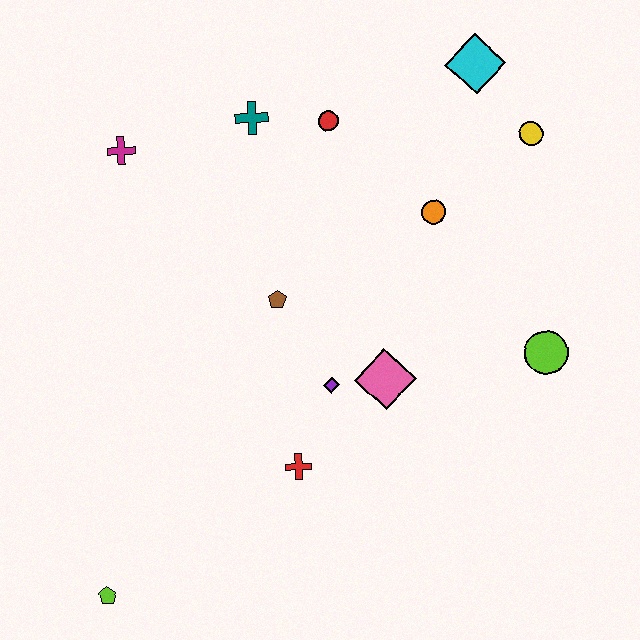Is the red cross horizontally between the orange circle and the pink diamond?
No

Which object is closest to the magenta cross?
The teal cross is closest to the magenta cross.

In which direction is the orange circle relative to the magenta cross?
The orange circle is to the right of the magenta cross.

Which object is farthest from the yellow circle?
The lime pentagon is farthest from the yellow circle.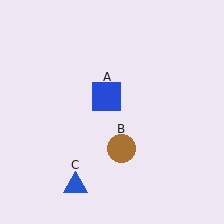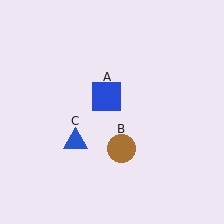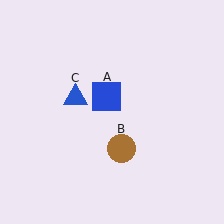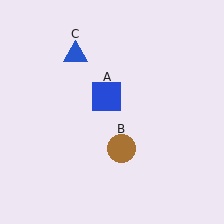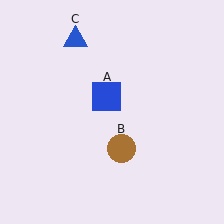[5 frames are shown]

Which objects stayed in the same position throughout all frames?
Blue square (object A) and brown circle (object B) remained stationary.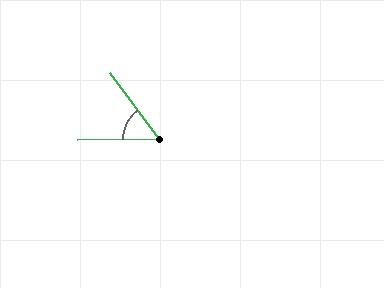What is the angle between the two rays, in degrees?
Approximately 53 degrees.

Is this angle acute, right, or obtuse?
It is acute.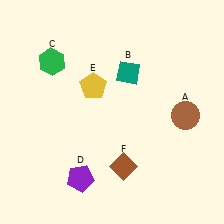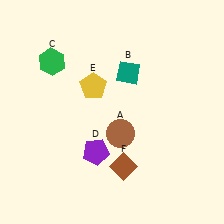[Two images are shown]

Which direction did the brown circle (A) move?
The brown circle (A) moved left.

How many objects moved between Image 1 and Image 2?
2 objects moved between the two images.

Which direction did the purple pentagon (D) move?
The purple pentagon (D) moved up.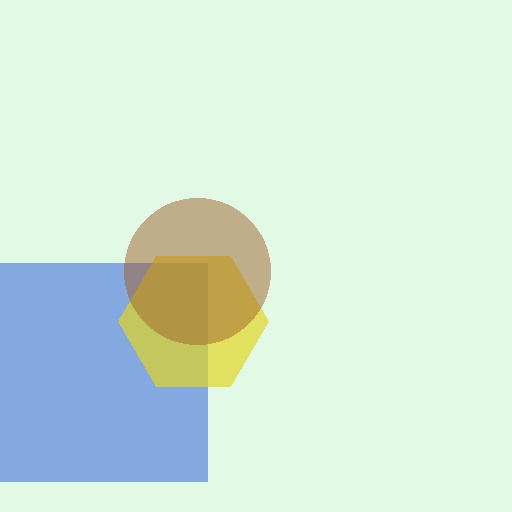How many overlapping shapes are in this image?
There are 3 overlapping shapes in the image.